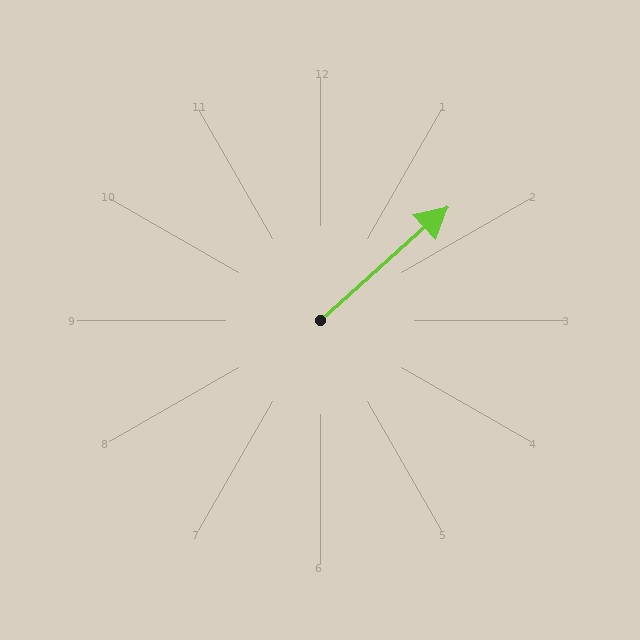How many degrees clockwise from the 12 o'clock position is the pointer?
Approximately 48 degrees.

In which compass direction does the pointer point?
Northeast.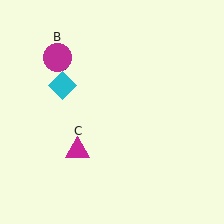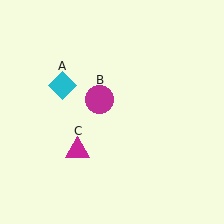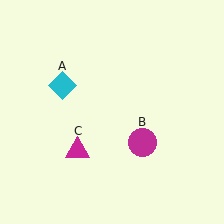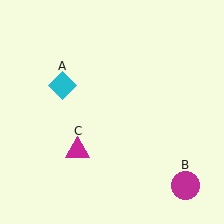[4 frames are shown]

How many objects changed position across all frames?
1 object changed position: magenta circle (object B).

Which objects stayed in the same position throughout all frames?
Cyan diamond (object A) and magenta triangle (object C) remained stationary.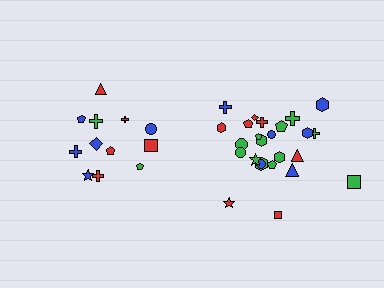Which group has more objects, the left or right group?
The right group.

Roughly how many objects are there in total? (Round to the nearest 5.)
Roughly 35 objects in total.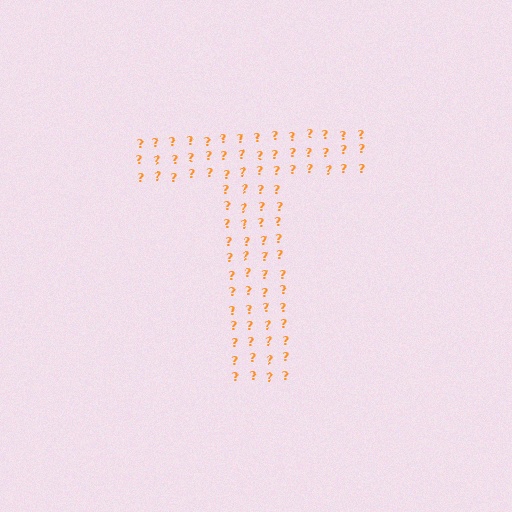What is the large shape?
The large shape is the letter T.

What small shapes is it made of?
It is made of small question marks.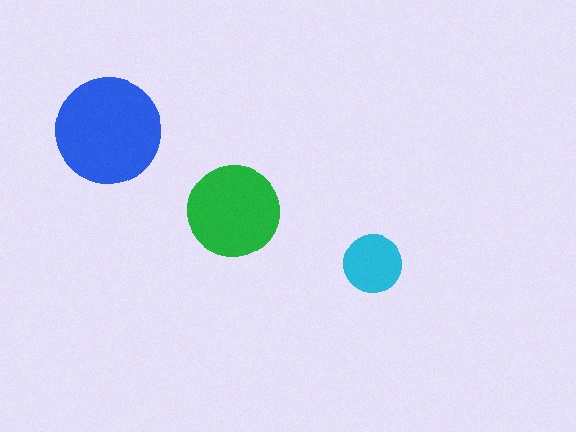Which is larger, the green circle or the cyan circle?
The green one.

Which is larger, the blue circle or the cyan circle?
The blue one.